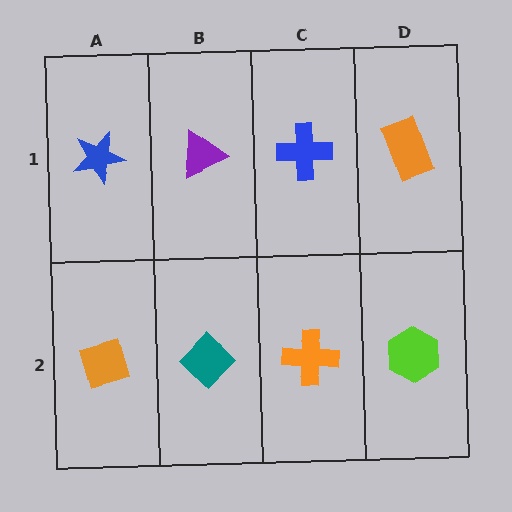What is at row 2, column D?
A lime hexagon.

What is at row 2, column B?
A teal diamond.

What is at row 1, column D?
An orange rectangle.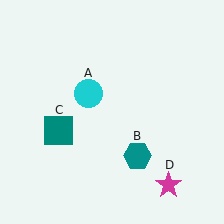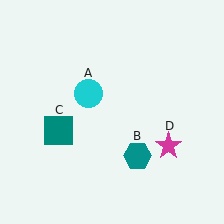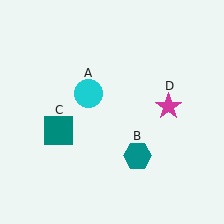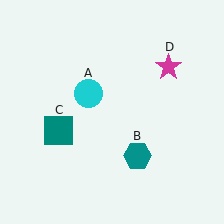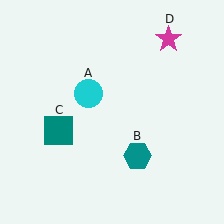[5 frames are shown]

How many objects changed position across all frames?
1 object changed position: magenta star (object D).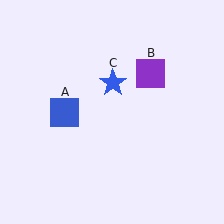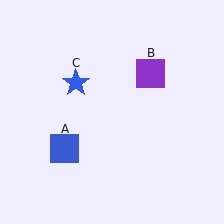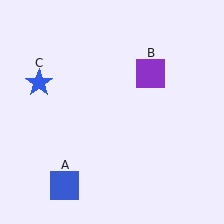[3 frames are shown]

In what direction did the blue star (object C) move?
The blue star (object C) moved left.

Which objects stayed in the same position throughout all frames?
Purple square (object B) remained stationary.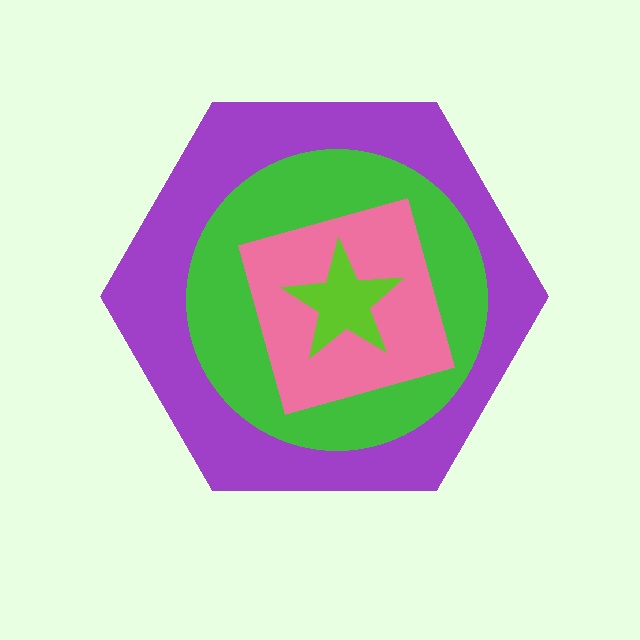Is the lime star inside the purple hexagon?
Yes.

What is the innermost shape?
The lime star.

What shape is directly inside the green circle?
The pink square.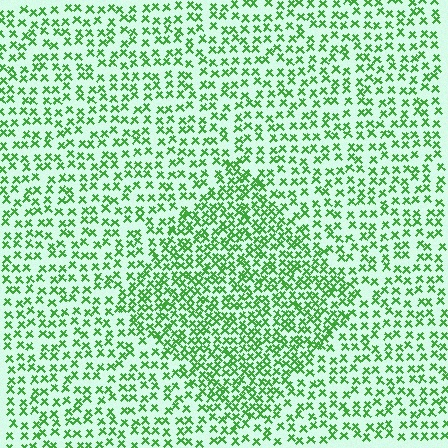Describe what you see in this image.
The image contains small green elements arranged at two different densities. A diamond-shaped region is visible where the elements are more densely packed than the surrounding area.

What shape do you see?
I see a diamond.